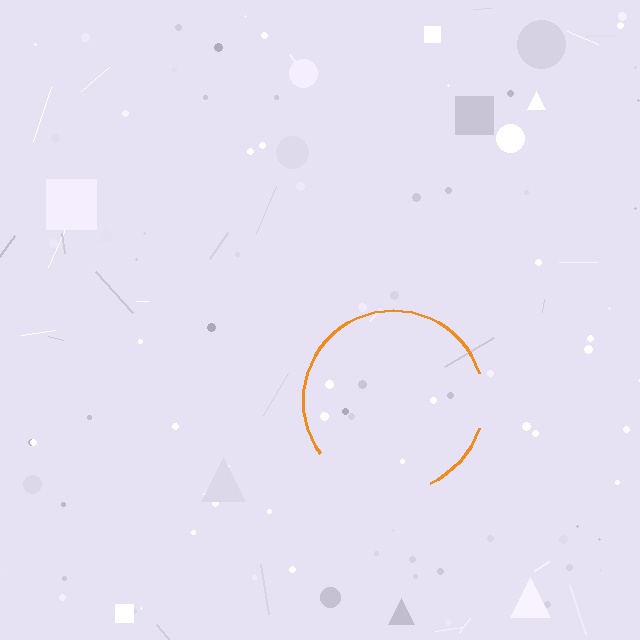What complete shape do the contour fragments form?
The contour fragments form a circle.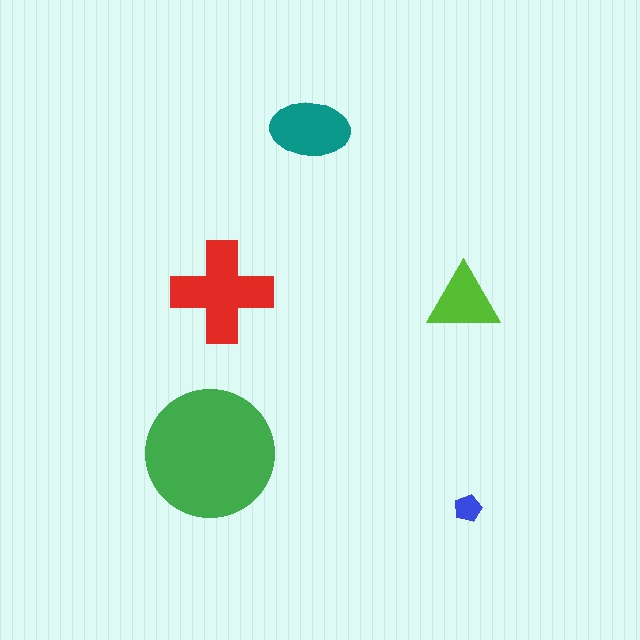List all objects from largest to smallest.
The green circle, the red cross, the teal ellipse, the lime triangle, the blue pentagon.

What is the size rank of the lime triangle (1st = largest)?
4th.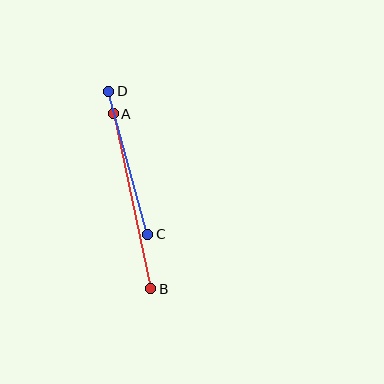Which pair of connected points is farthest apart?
Points A and B are farthest apart.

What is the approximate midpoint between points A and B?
The midpoint is at approximately (132, 201) pixels.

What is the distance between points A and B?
The distance is approximately 179 pixels.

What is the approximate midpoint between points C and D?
The midpoint is at approximately (128, 163) pixels.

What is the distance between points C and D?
The distance is approximately 148 pixels.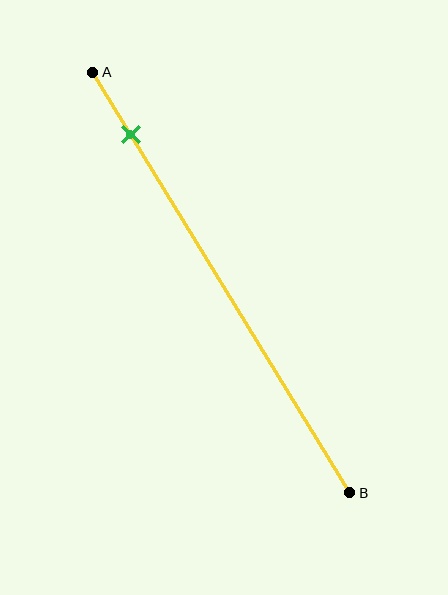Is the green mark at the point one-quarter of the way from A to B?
No, the mark is at about 15% from A, not at the 25% one-quarter point.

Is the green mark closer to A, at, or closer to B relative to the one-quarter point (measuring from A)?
The green mark is closer to point A than the one-quarter point of segment AB.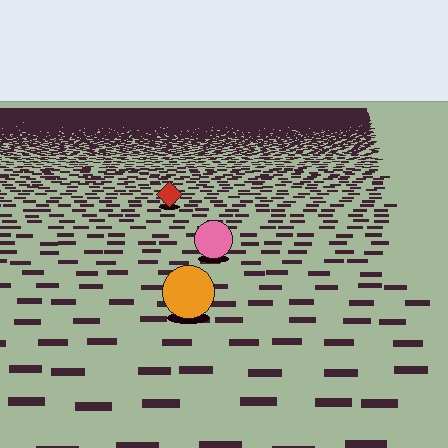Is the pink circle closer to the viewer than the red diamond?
Yes. The pink circle is closer — you can tell from the texture gradient: the ground texture is coarser near it.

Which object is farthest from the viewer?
The red diamond is farthest from the viewer. It appears smaller and the ground texture around it is denser.